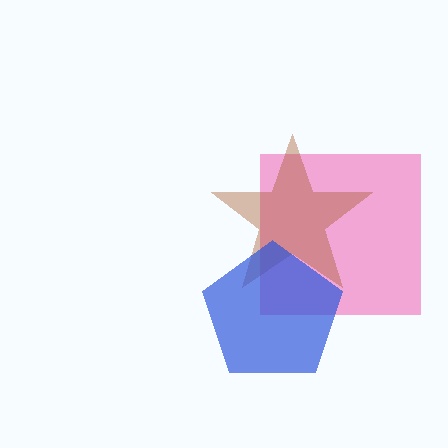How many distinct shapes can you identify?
There are 3 distinct shapes: a pink square, a brown star, a blue pentagon.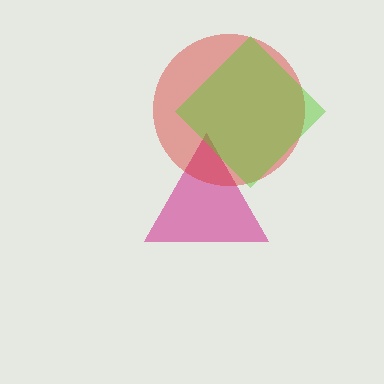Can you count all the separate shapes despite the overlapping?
Yes, there are 3 separate shapes.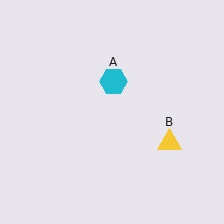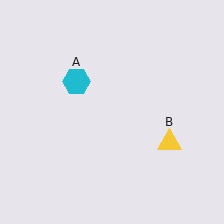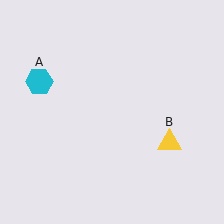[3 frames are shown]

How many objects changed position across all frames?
1 object changed position: cyan hexagon (object A).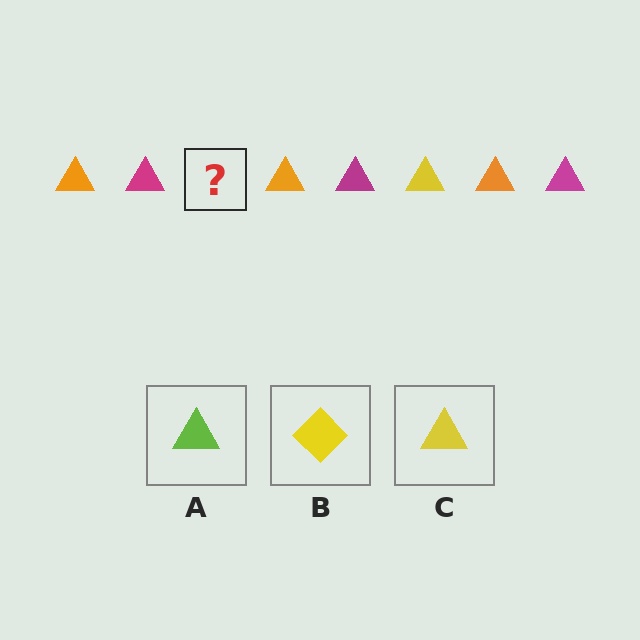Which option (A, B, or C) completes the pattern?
C.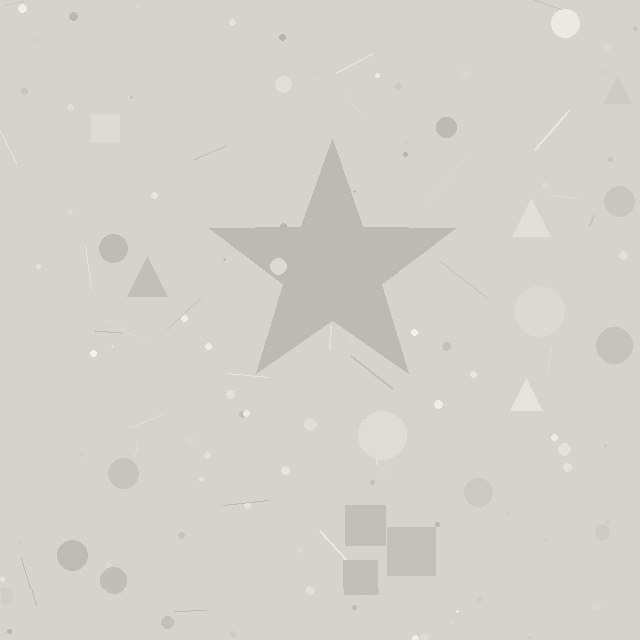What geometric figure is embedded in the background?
A star is embedded in the background.